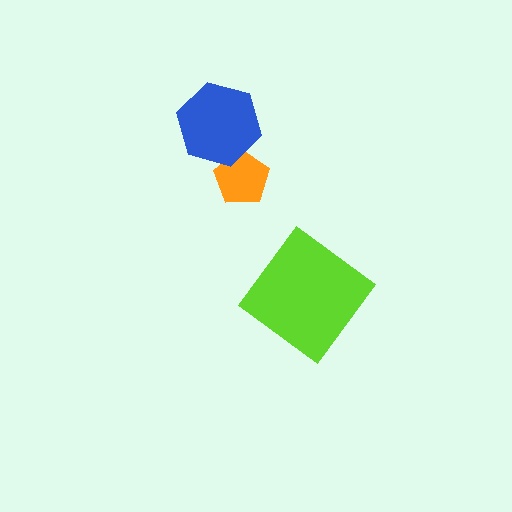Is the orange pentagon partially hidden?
Yes, it is partially covered by another shape.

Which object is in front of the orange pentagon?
The blue hexagon is in front of the orange pentagon.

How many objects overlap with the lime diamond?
0 objects overlap with the lime diamond.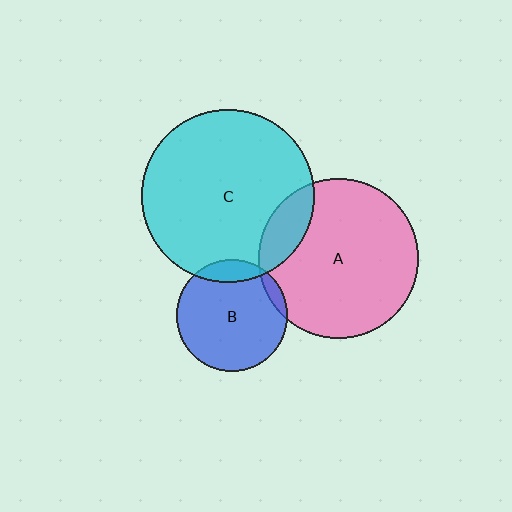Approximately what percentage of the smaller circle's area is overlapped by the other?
Approximately 5%.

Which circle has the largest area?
Circle C (cyan).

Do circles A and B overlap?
Yes.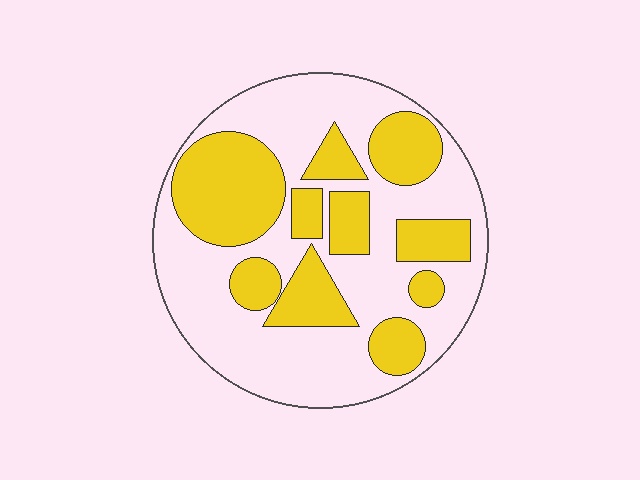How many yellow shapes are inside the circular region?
10.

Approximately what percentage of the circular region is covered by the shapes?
Approximately 40%.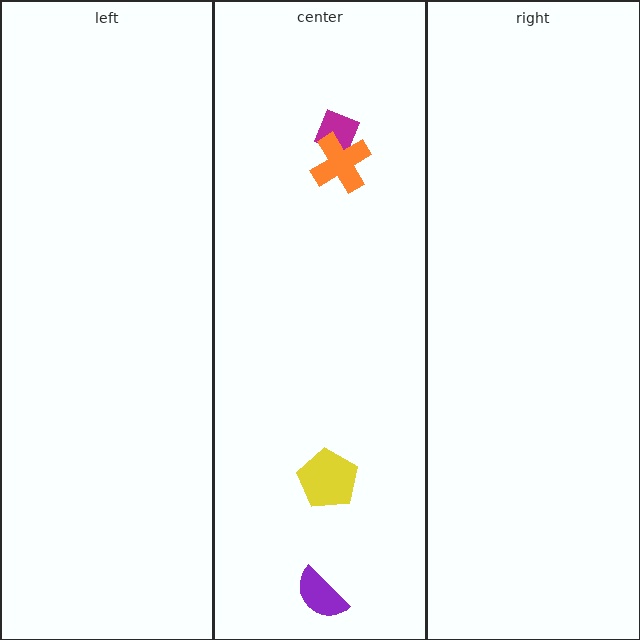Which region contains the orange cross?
The center region.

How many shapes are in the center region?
4.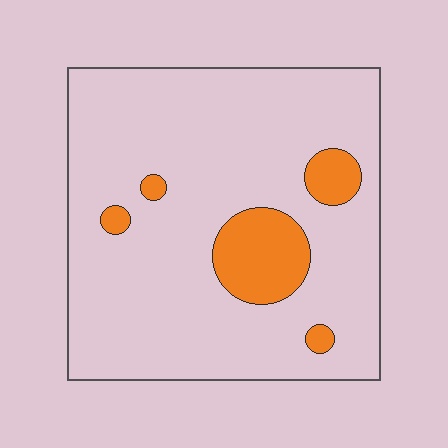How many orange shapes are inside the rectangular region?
5.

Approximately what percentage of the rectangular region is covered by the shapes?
Approximately 10%.